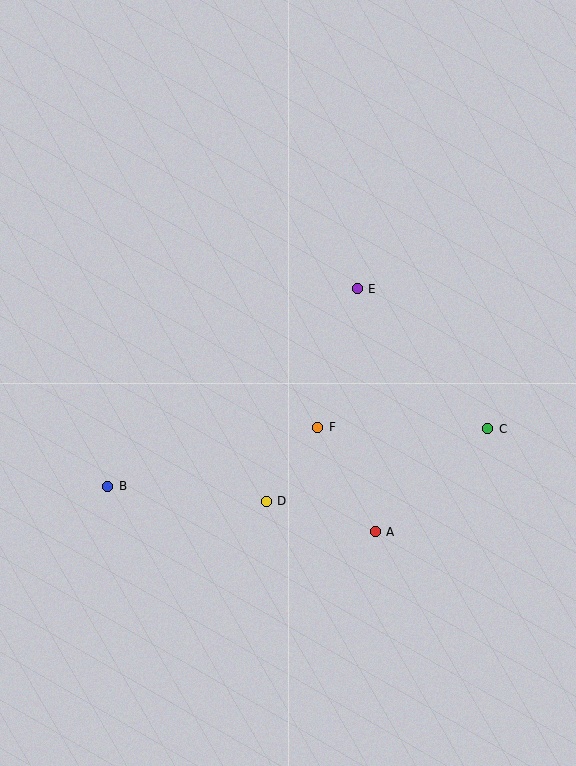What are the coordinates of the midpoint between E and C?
The midpoint between E and C is at (423, 359).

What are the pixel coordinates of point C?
Point C is at (488, 429).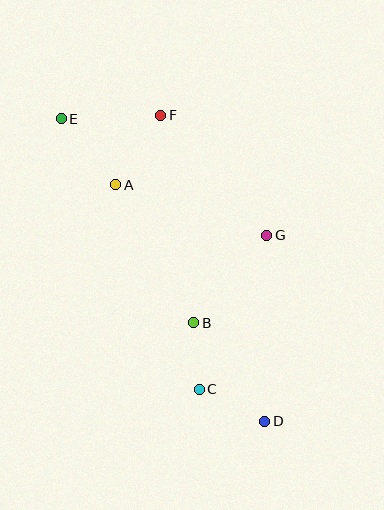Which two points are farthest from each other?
Points D and E are farthest from each other.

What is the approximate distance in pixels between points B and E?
The distance between B and E is approximately 244 pixels.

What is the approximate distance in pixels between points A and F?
The distance between A and F is approximately 83 pixels.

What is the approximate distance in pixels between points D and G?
The distance between D and G is approximately 186 pixels.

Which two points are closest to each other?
Points B and C are closest to each other.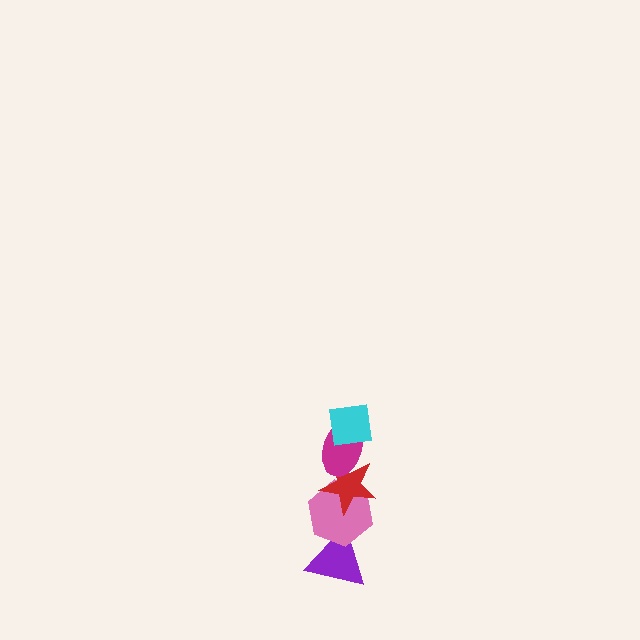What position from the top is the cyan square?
The cyan square is 1st from the top.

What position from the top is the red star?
The red star is 3rd from the top.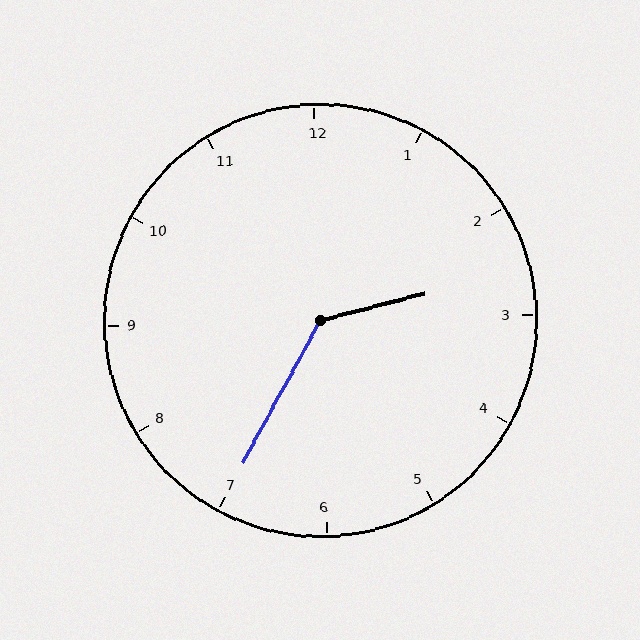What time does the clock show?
2:35.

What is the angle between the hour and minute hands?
Approximately 132 degrees.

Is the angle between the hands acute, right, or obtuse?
It is obtuse.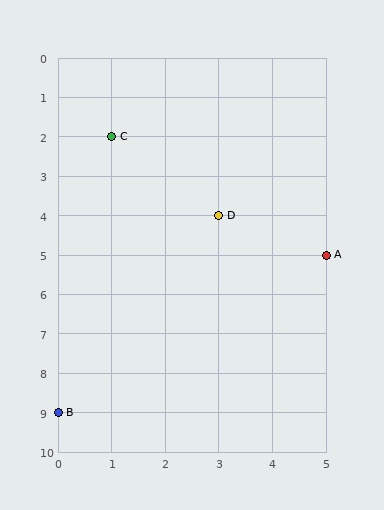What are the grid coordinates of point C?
Point C is at grid coordinates (1, 2).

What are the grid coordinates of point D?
Point D is at grid coordinates (3, 4).